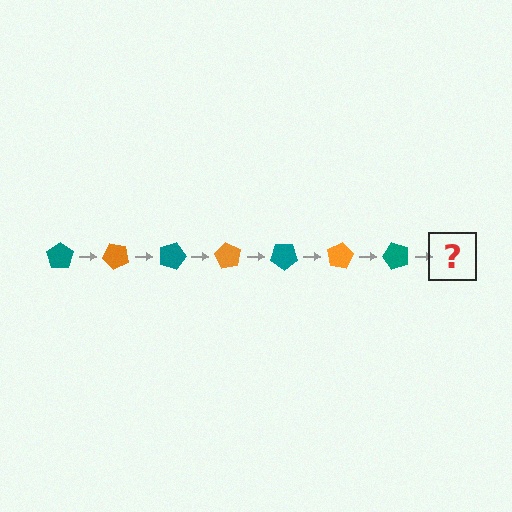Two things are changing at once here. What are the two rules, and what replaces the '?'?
The two rules are that it rotates 45 degrees each step and the color cycles through teal and orange. The '?' should be an orange pentagon, rotated 315 degrees from the start.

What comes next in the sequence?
The next element should be an orange pentagon, rotated 315 degrees from the start.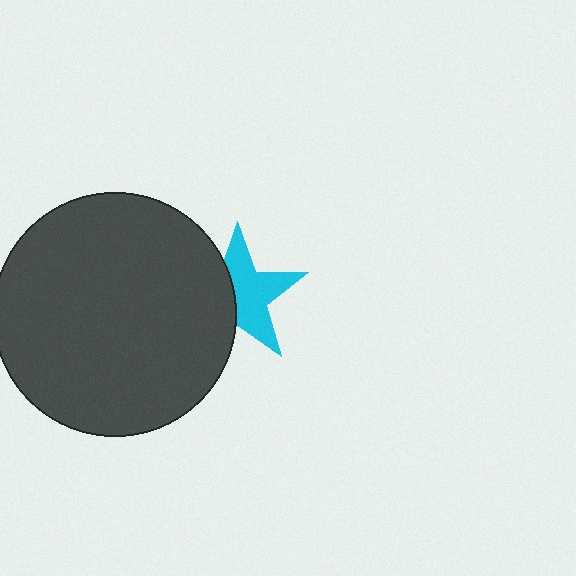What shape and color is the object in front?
The object in front is a dark gray circle.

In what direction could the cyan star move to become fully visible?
The cyan star could move right. That would shift it out from behind the dark gray circle entirely.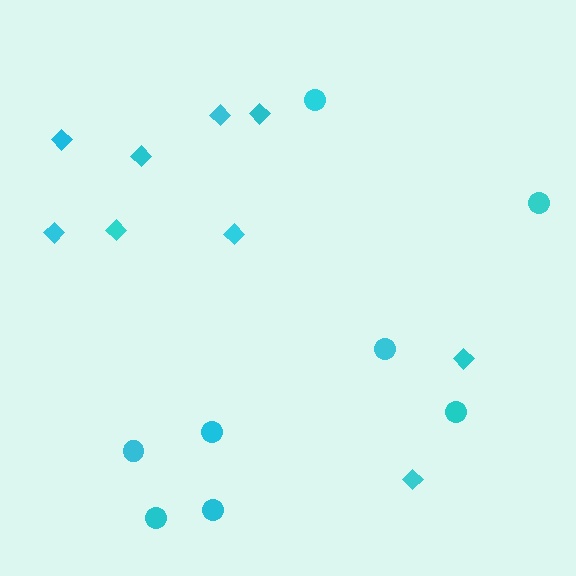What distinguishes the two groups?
There are 2 groups: one group of circles (8) and one group of diamonds (9).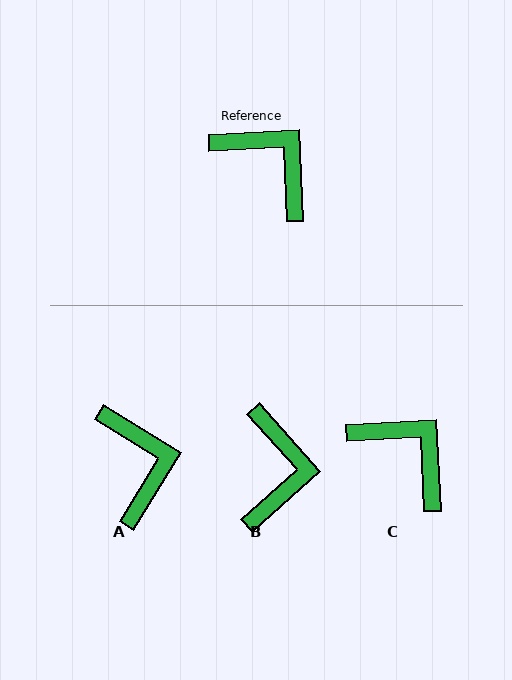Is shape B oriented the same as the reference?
No, it is off by about 51 degrees.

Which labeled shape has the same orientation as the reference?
C.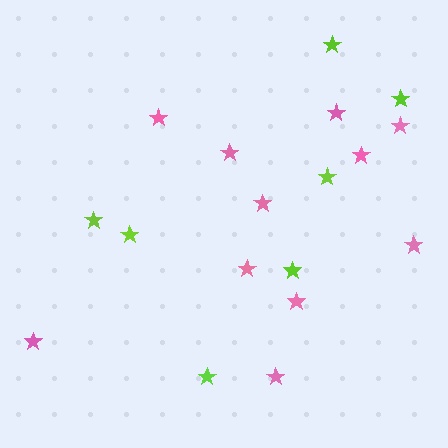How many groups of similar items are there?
There are 2 groups: one group of lime stars (7) and one group of pink stars (11).